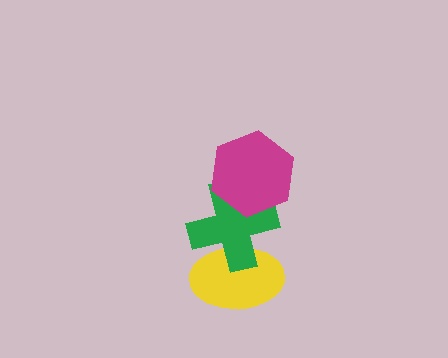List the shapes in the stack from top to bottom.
From top to bottom: the magenta hexagon, the green cross, the yellow ellipse.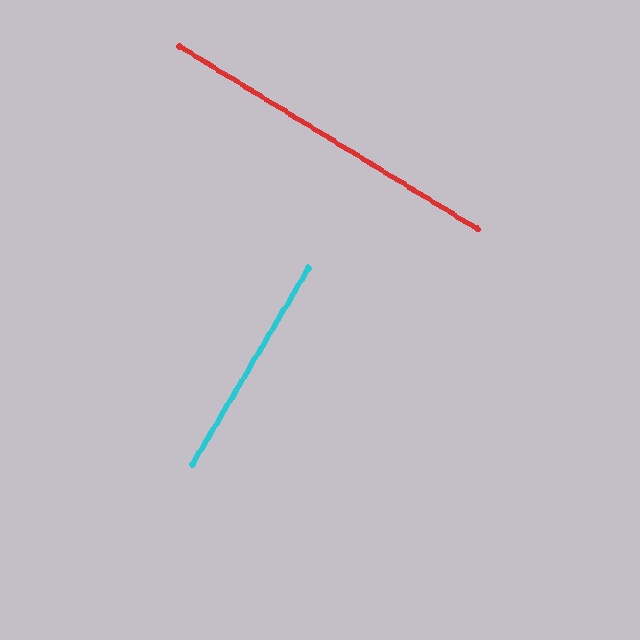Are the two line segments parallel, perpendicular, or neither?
Perpendicular — they meet at approximately 89°.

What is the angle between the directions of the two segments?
Approximately 89 degrees.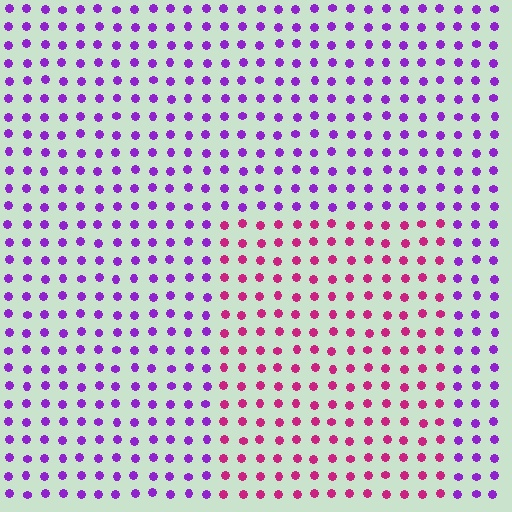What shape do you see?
I see a rectangle.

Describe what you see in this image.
The image is filled with small purple elements in a uniform arrangement. A rectangle-shaped region is visible where the elements are tinted to a slightly different hue, forming a subtle color boundary.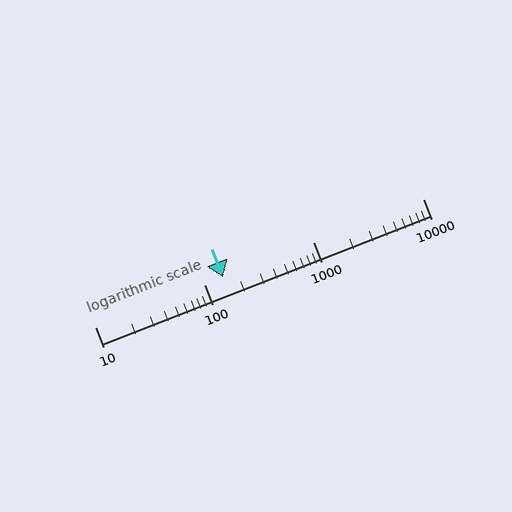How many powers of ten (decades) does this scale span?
The scale spans 3 decades, from 10 to 10000.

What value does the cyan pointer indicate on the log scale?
The pointer indicates approximately 150.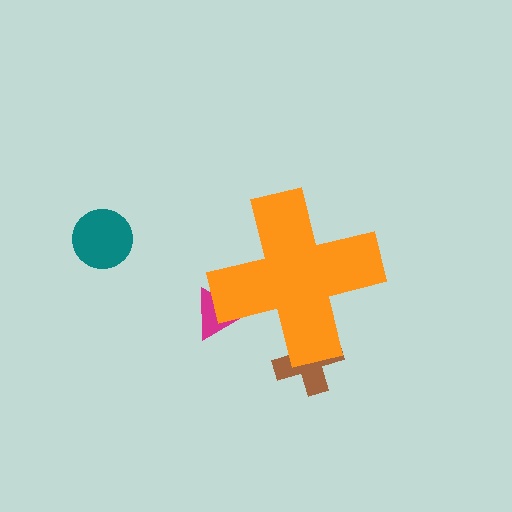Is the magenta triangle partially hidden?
Yes, the magenta triangle is partially hidden behind the orange cross.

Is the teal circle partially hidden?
No, the teal circle is fully visible.